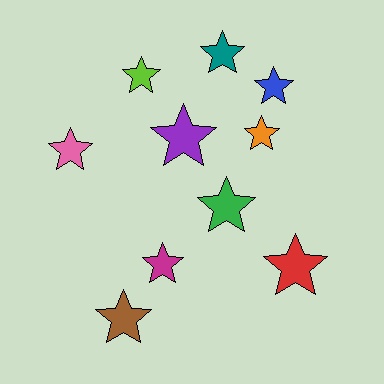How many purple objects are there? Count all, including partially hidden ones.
There is 1 purple object.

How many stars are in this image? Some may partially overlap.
There are 10 stars.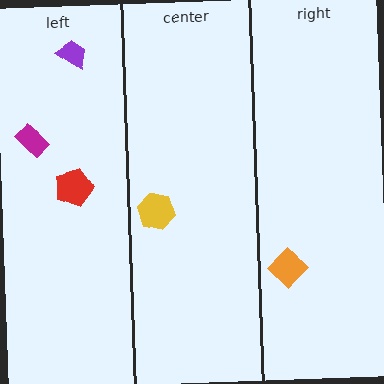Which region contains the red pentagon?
The left region.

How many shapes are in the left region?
3.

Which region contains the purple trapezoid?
The left region.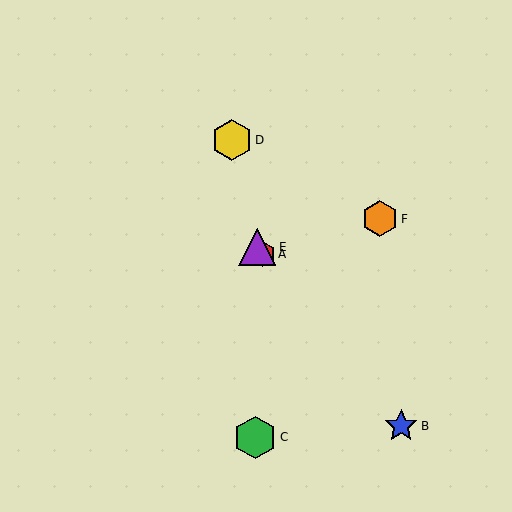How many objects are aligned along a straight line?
3 objects (A, B, E) are aligned along a straight line.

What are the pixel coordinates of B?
Object B is at (401, 426).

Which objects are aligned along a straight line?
Objects A, B, E are aligned along a straight line.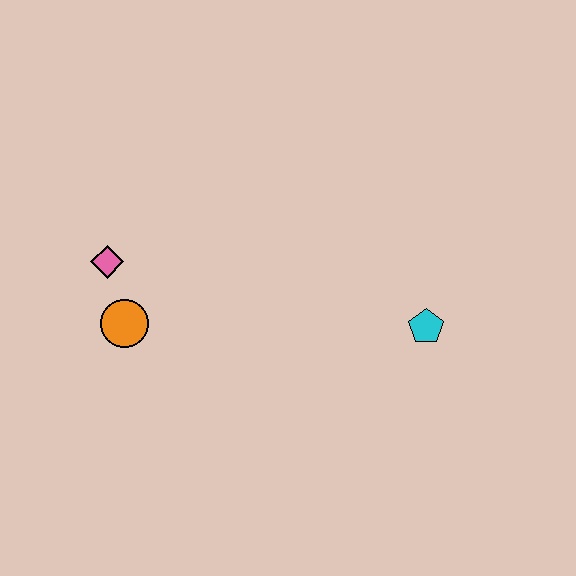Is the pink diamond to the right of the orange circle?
No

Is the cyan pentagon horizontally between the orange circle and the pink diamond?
No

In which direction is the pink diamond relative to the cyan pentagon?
The pink diamond is to the left of the cyan pentagon.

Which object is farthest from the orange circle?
The cyan pentagon is farthest from the orange circle.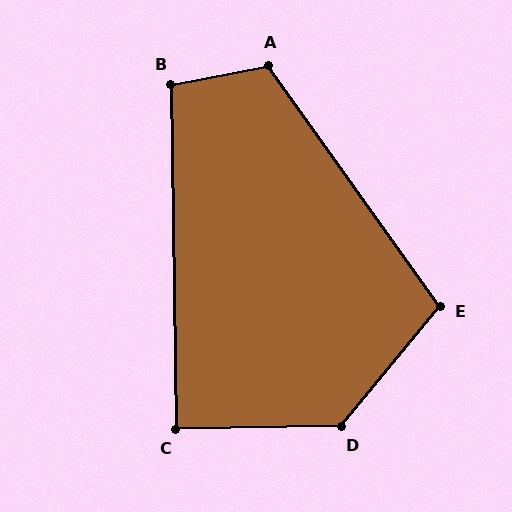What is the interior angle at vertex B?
Approximately 101 degrees (obtuse).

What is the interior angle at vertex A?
Approximately 114 degrees (obtuse).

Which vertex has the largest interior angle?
D, at approximately 130 degrees.